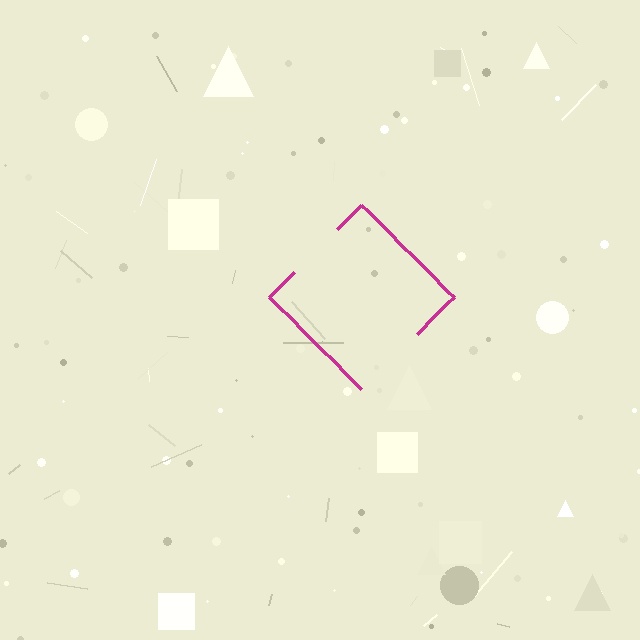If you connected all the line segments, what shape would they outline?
They would outline a diamond.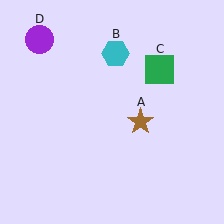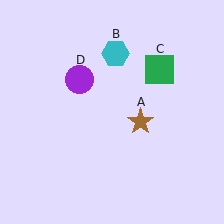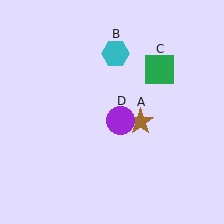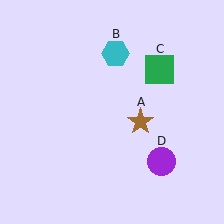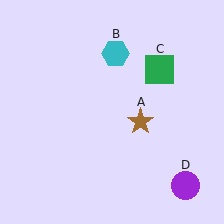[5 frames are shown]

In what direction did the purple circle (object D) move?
The purple circle (object D) moved down and to the right.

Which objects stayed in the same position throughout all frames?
Brown star (object A) and cyan hexagon (object B) and green square (object C) remained stationary.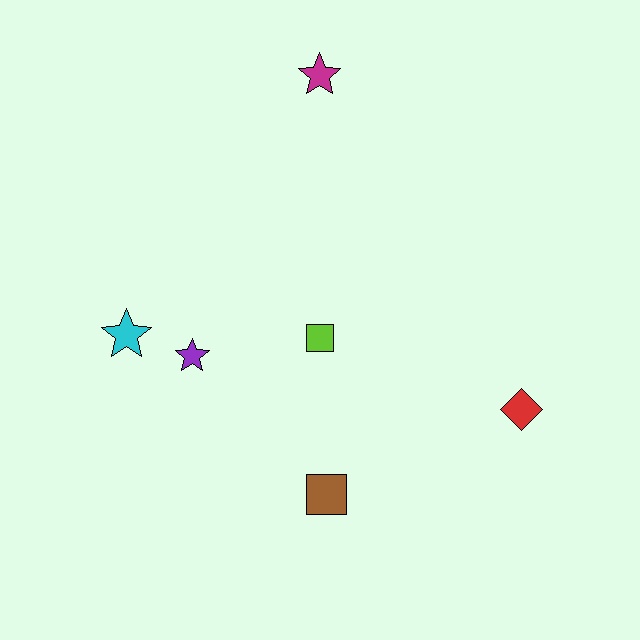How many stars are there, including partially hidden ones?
There are 3 stars.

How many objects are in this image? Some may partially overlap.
There are 6 objects.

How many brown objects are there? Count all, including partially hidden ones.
There is 1 brown object.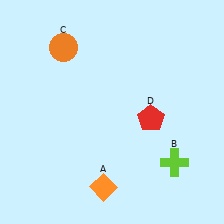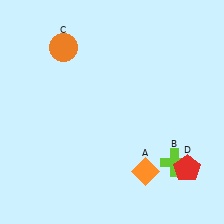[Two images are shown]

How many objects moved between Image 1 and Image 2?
2 objects moved between the two images.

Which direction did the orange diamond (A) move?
The orange diamond (A) moved right.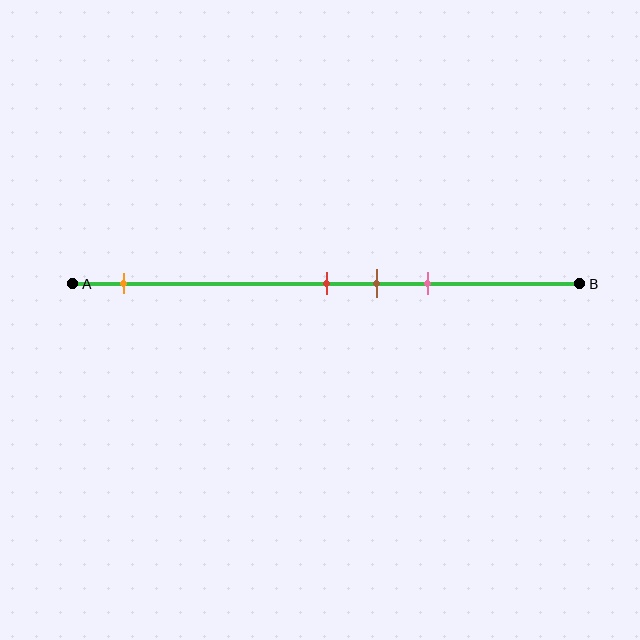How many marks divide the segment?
There are 4 marks dividing the segment.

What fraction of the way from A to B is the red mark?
The red mark is approximately 50% (0.5) of the way from A to B.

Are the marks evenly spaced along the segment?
No, the marks are not evenly spaced.